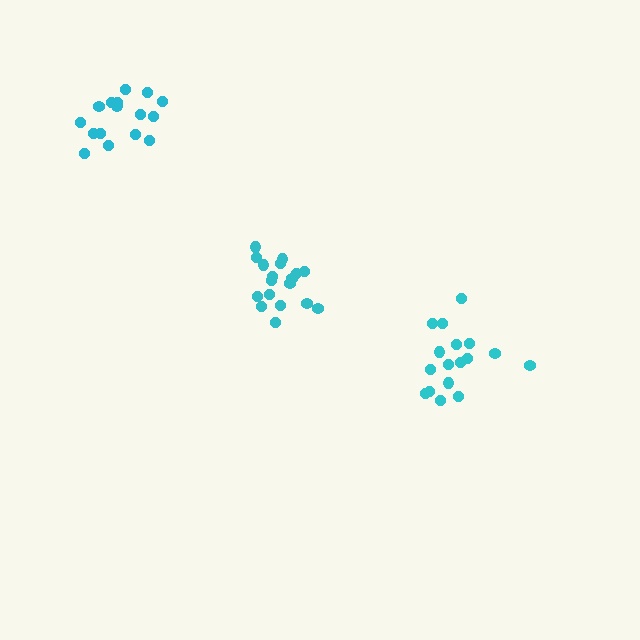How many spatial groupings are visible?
There are 3 spatial groupings.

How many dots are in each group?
Group 1: 17 dots, Group 2: 18 dots, Group 3: 16 dots (51 total).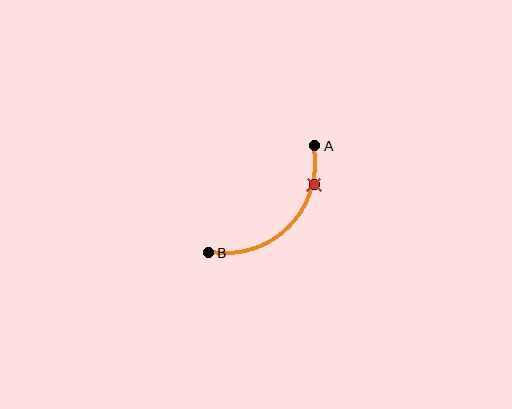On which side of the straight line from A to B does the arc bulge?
The arc bulges below and to the right of the straight line connecting A and B.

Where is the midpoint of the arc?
The arc midpoint is the point on the curve farthest from the straight line joining A and B. It sits below and to the right of that line.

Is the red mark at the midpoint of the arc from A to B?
No. The red mark lies on the arc but is closer to endpoint A. The arc midpoint would be at the point on the curve equidistant along the arc from both A and B.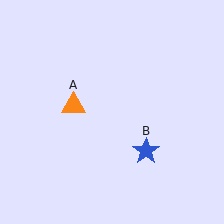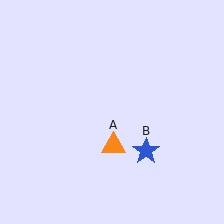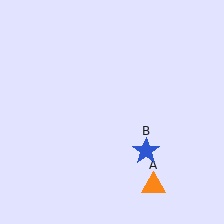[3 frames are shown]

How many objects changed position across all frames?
1 object changed position: orange triangle (object A).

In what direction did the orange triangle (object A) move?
The orange triangle (object A) moved down and to the right.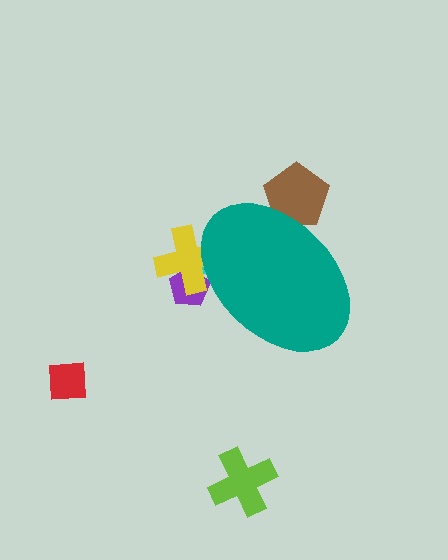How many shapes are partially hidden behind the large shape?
4 shapes are partially hidden.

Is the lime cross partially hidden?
No, the lime cross is fully visible.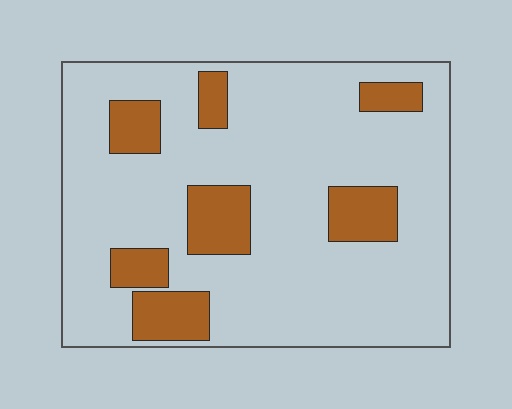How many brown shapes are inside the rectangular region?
7.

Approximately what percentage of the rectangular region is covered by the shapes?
Approximately 20%.